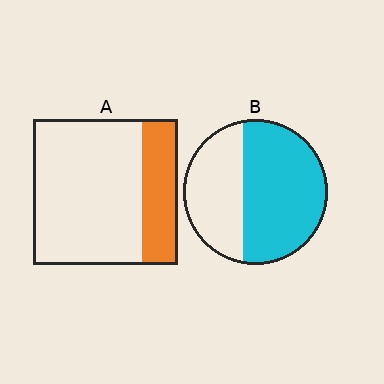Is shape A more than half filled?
No.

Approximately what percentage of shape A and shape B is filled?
A is approximately 25% and B is approximately 60%.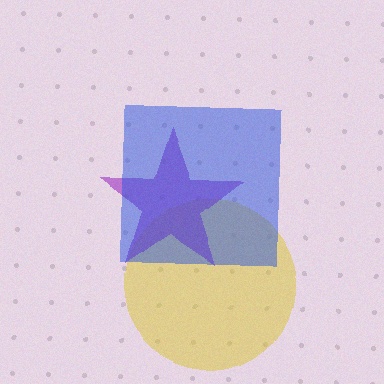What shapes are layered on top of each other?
The layered shapes are: a yellow circle, a purple star, a blue square.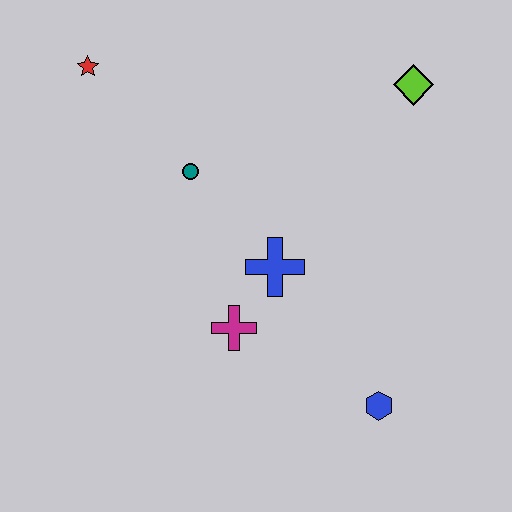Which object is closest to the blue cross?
The magenta cross is closest to the blue cross.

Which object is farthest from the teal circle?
The blue hexagon is farthest from the teal circle.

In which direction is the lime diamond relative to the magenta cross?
The lime diamond is above the magenta cross.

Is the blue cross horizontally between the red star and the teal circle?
No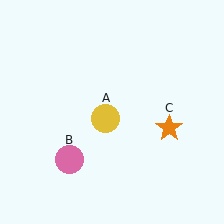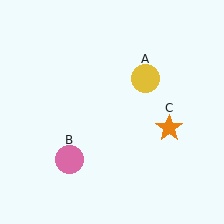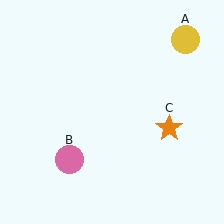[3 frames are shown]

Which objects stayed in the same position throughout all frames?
Pink circle (object B) and orange star (object C) remained stationary.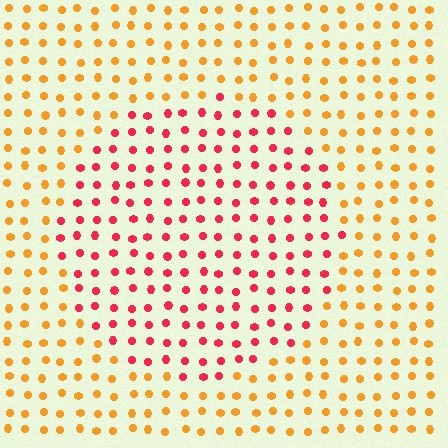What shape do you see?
I see a circle.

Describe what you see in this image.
The image is filled with small orange elements in a uniform arrangement. A circle-shaped region is visible where the elements are tinted to a slightly different hue, forming a subtle color boundary.